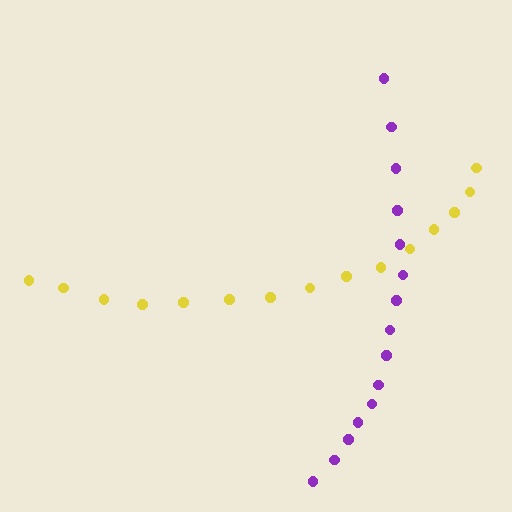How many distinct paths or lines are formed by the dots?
There are 2 distinct paths.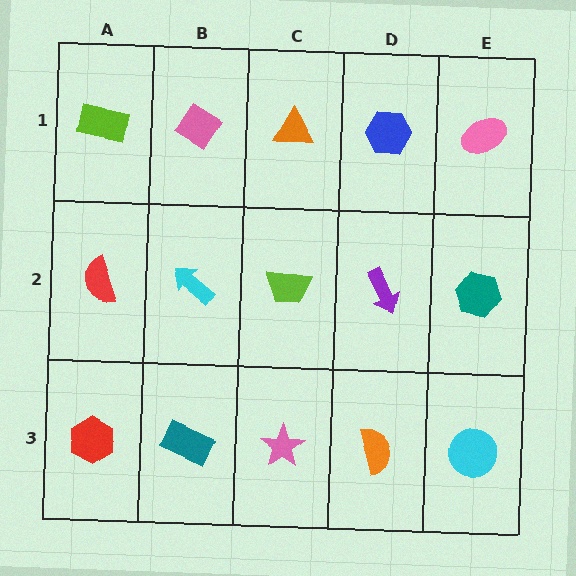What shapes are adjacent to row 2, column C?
An orange triangle (row 1, column C), a pink star (row 3, column C), a cyan arrow (row 2, column B), a purple arrow (row 2, column D).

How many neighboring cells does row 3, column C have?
3.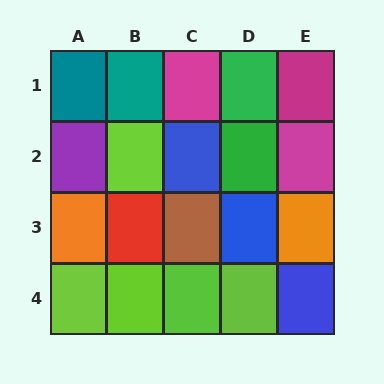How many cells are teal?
2 cells are teal.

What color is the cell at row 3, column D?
Blue.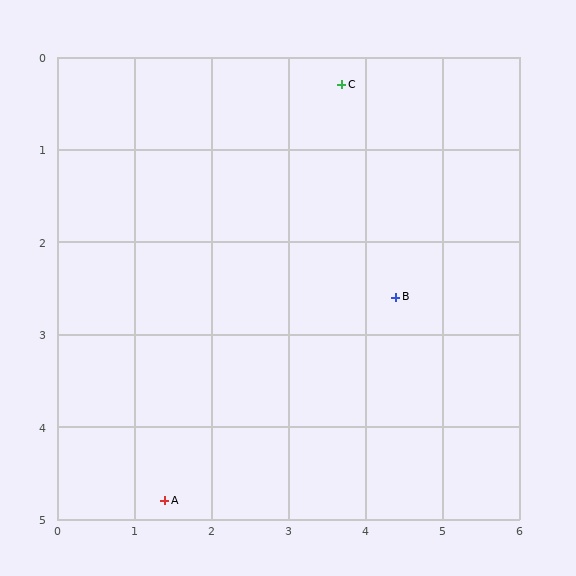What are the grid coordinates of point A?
Point A is at approximately (1.4, 4.8).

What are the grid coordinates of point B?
Point B is at approximately (4.4, 2.6).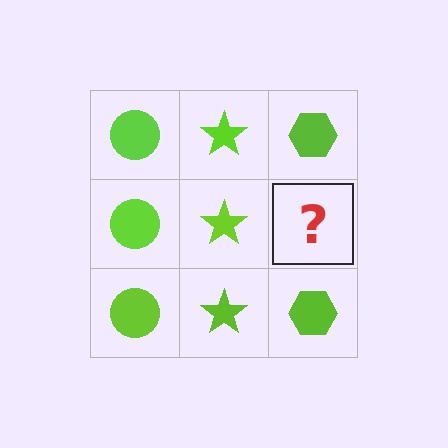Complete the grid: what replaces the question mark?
The question mark should be replaced with a lime hexagon.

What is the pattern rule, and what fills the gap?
The rule is that each column has a consistent shape. The gap should be filled with a lime hexagon.